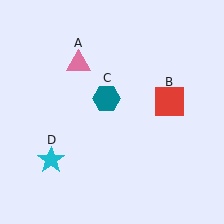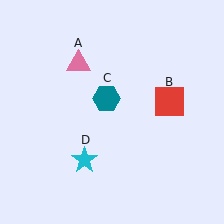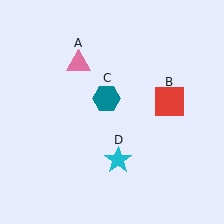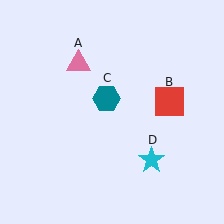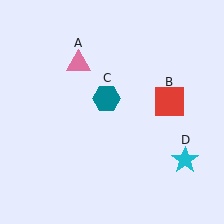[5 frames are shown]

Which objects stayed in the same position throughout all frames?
Pink triangle (object A) and red square (object B) and teal hexagon (object C) remained stationary.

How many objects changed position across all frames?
1 object changed position: cyan star (object D).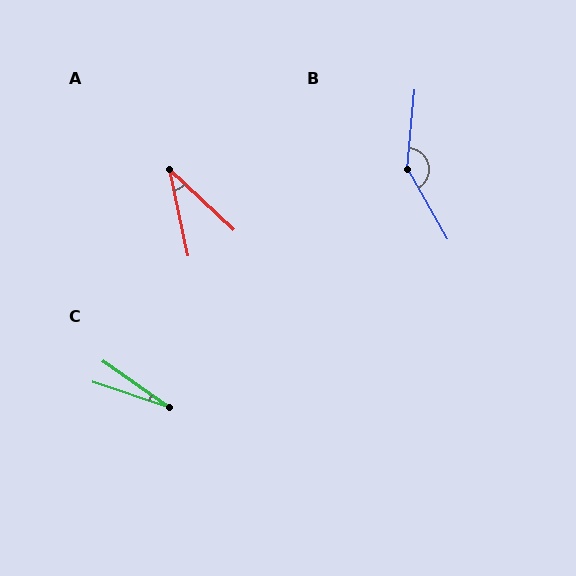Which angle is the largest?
B, at approximately 145 degrees.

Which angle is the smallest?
C, at approximately 16 degrees.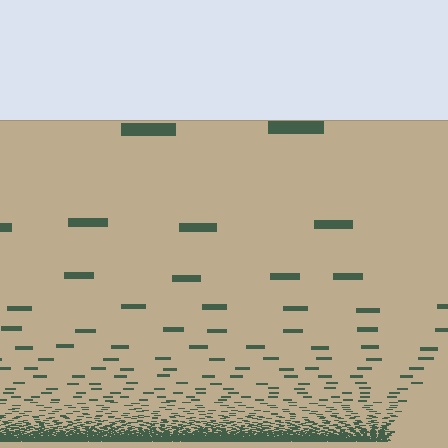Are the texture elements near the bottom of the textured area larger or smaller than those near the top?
Smaller. The gradient is inverted — elements near the bottom are smaller and denser.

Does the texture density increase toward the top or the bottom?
Density increases toward the bottom.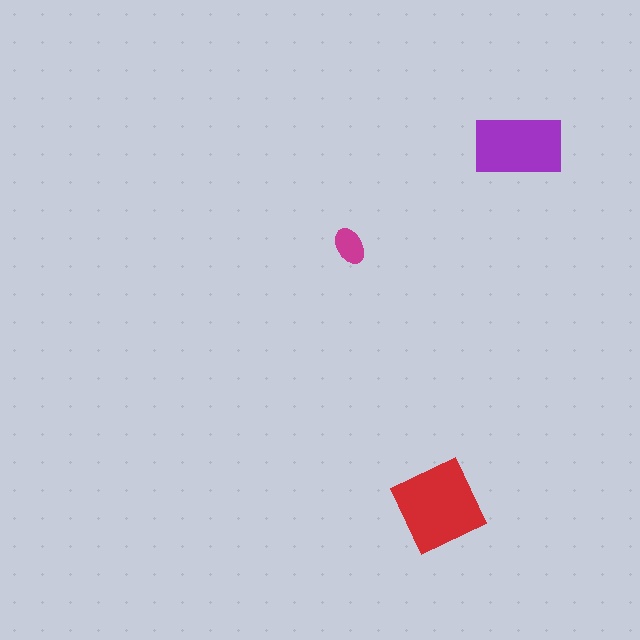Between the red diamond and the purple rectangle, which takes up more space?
The red diamond.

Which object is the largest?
The red diamond.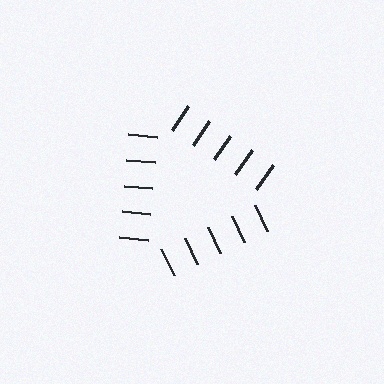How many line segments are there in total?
15 — 5 along each of the 3 edges.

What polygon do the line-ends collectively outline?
An illusory triangle — the line segments terminate on its edges but no continuous stroke is drawn.